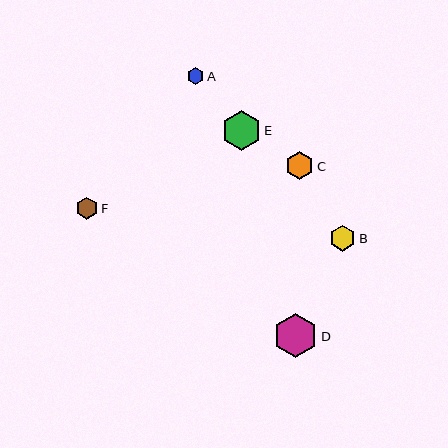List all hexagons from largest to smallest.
From largest to smallest: D, E, C, B, F, A.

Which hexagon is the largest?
Hexagon D is the largest with a size of approximately 44 pixels.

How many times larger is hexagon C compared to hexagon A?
Hexagon C is approximately 1.7 times the size of hexagon A.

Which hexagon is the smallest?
Hexagon A is the smallest with a size of approximately 17 pixels.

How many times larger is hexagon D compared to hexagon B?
Hexagon D is approximately 1.7 times the size of hexagon B.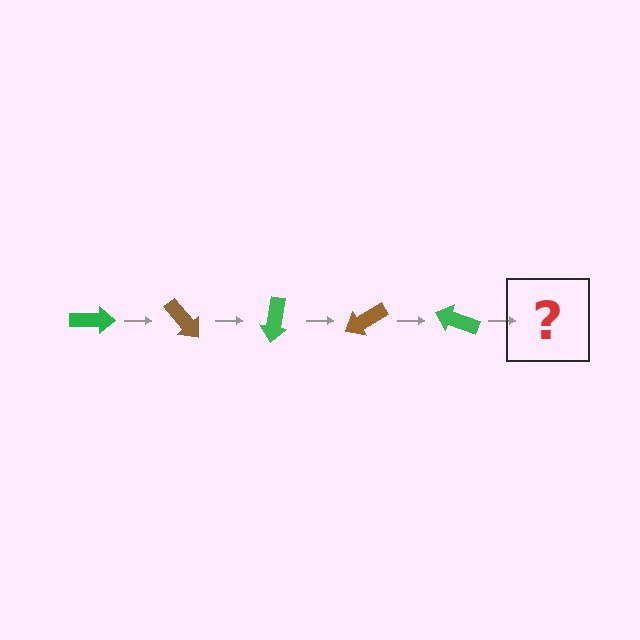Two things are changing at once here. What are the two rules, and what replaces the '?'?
The two rules are that it rotates 50 degrees each step and the color cycles through green and brown. The '?' should be a brown arrow, rotated 250 degrees from the start.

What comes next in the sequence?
The next element should be a brown arrow, rotated 250 degrees from the start.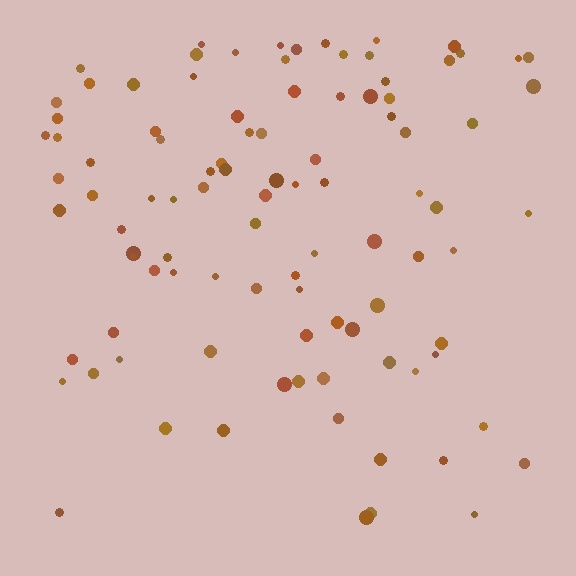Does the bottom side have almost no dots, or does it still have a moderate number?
Still a moderate number, just noticeably fewer than the top.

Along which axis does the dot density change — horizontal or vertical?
Vertical.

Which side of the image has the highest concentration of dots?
The top.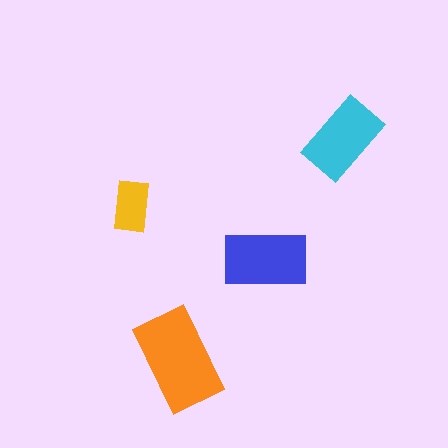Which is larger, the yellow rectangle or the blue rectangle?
The blue one.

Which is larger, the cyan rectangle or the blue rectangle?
The blue one.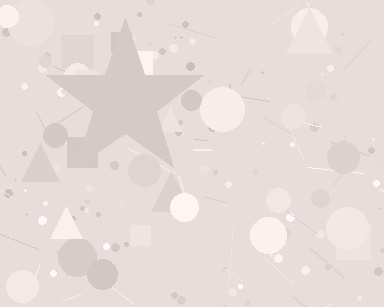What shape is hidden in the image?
A star is hidden in the image.